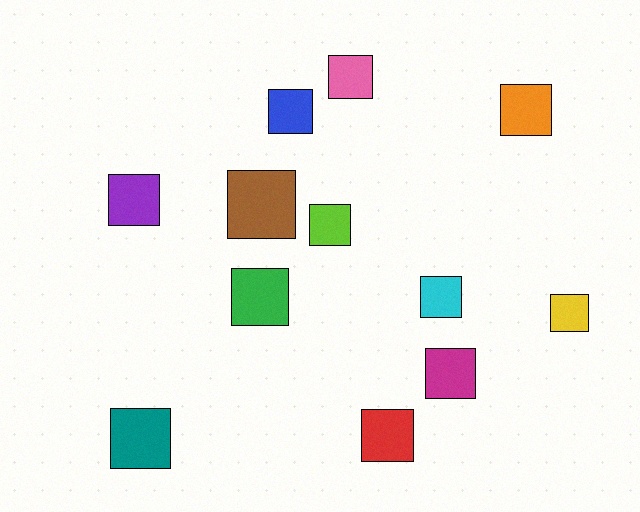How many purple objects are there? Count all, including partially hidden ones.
There is 1 purple object.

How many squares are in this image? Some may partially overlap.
There are 12 squares.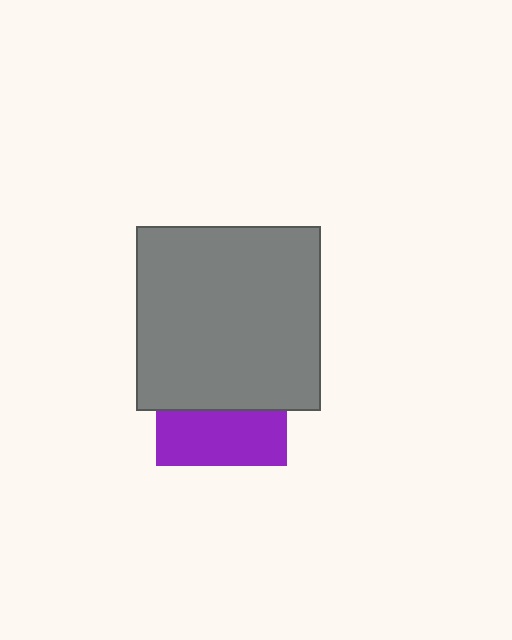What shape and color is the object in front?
The object in front is a gray square.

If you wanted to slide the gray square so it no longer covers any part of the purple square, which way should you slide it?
Slide it up — that is the most direct way to separate the two shapes.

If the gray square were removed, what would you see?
You would see the complete purple square.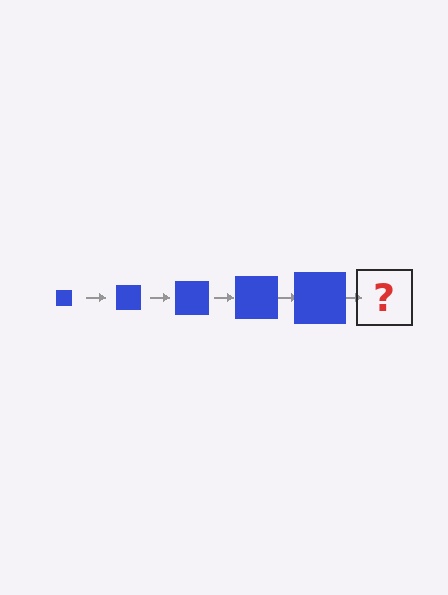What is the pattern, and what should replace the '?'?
The pattern is that the square gets progressively larger each step. The '?' should be a blue square, larger than the previous one.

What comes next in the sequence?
The next element should be a blue square, larger than the previous one.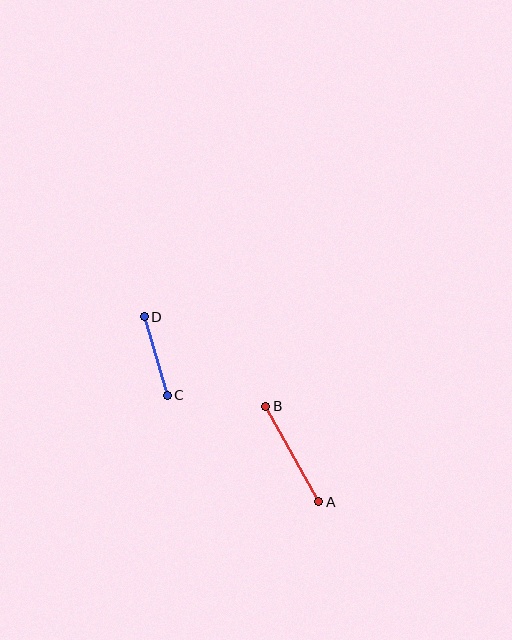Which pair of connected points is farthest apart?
Points A and B are farthest apart.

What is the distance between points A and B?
The distance is approximately 109 pixels.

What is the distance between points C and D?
The distance is approximately 82 pixels.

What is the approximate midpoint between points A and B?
The midpoint is at approximately (292, 454) pixels.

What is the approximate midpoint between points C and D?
The midpoint is at approximately (156, 356) pixels.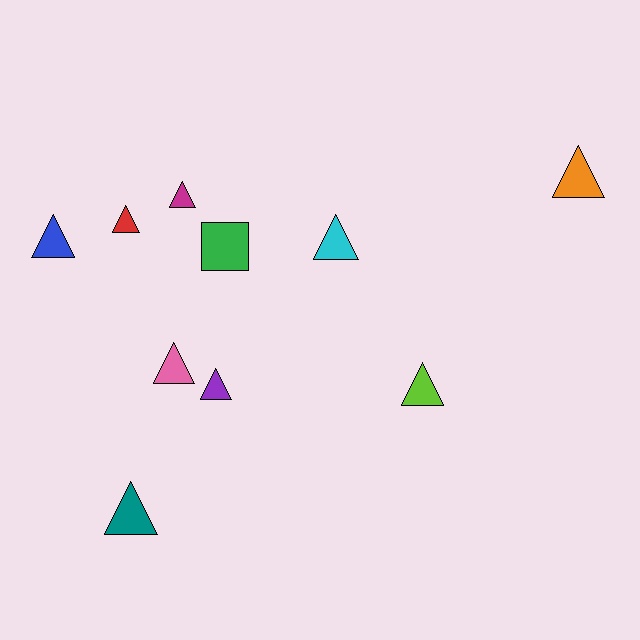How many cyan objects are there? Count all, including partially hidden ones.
There is 1 cyan object.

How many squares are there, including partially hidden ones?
There is 1 square.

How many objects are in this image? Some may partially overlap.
There are 10 objects.